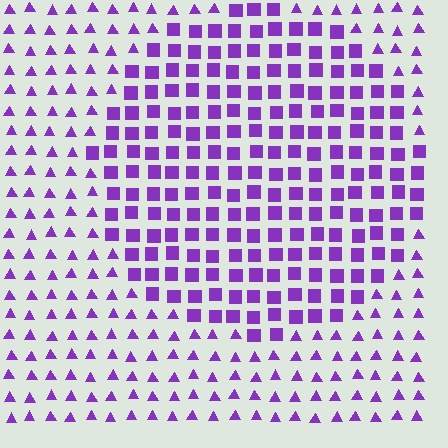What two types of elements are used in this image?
The image uses squares inside the circle region and triangles outside it.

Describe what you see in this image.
The image is filled with small purple elements arranged in a uniform grid. A circle-shaped region contains squares, while the surrounding area contains triangles. The boundary is defined purely by the change in element shape.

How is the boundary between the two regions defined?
The boundary is defined by a change in element shape: squares inside vs. triangles outside. All elements share the same color and spacing.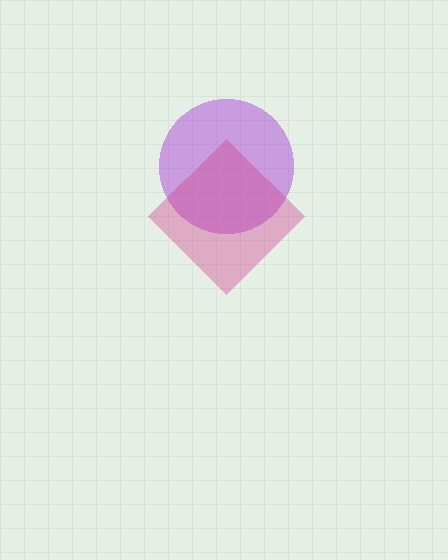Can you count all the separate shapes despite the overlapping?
Yes, there are 2 separate shapes.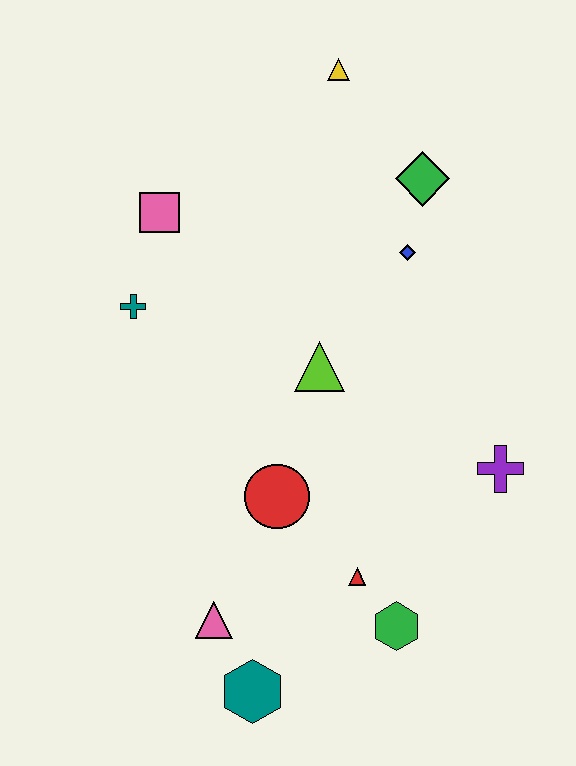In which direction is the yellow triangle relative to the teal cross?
The yellow triangle is above the teal cross.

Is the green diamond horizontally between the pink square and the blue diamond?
No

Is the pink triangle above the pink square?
No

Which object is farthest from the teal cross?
The green hexagon is farthest from the teal cross.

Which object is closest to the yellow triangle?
The green diamond is closest to the yellow triangle.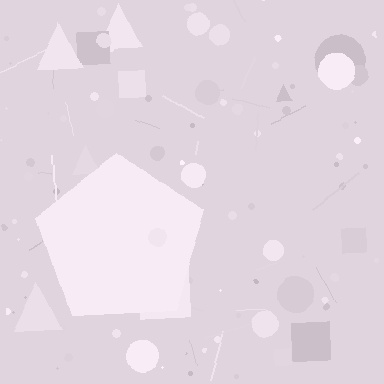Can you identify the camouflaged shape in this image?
The camouflaged shape is a pentagon.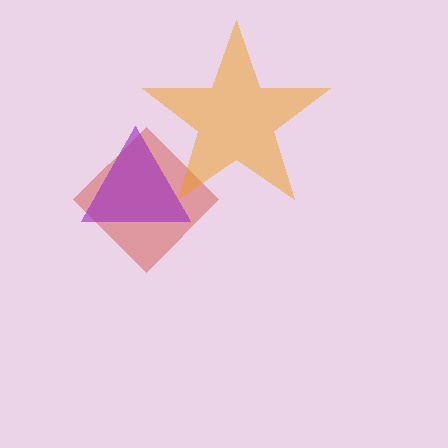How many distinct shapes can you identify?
There are 3 distinct shapes: a red diamond, an orange star, a purple triangle.